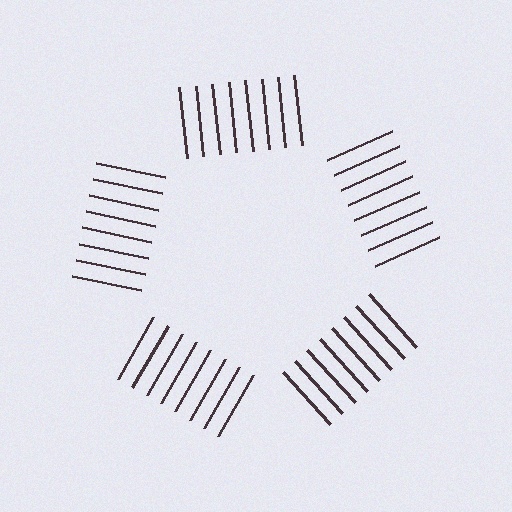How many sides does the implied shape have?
5 sides — the line-ends trace a pentagon.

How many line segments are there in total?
40 — 8 along each of the 5 edges.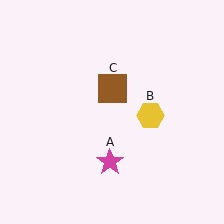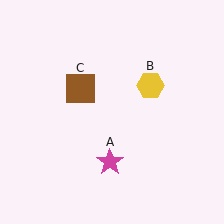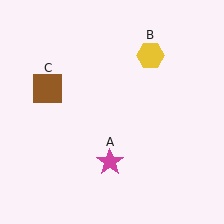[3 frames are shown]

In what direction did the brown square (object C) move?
The brown square (object C) moved left.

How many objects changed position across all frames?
2 objects changed position: yellow hexagon (object B), brown square (object C).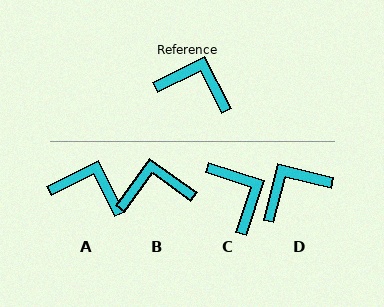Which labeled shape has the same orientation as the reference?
A.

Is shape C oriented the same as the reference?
No, it is off by about 44 degrees.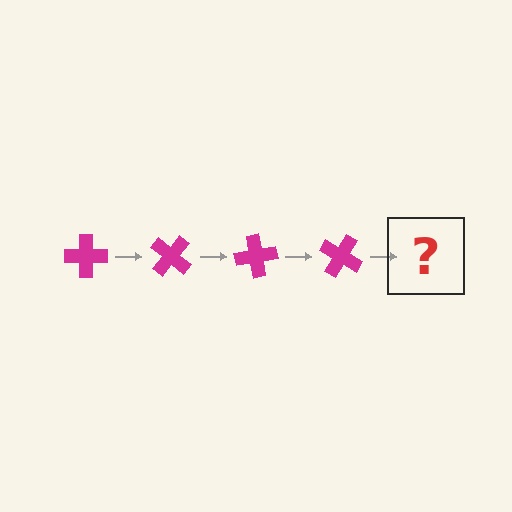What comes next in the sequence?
The next element should be a magenta cross rotated 160 degrees.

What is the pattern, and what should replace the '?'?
The pattern is that the cross rotates 40 degrees each step. The '?' should be a magenta cross rotated 160 degrees.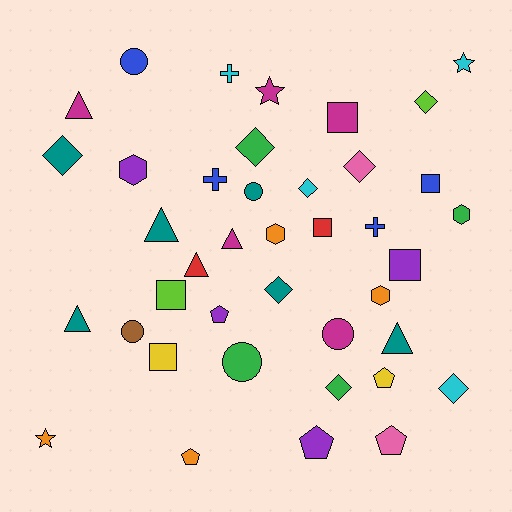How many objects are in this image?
There are 40 objects.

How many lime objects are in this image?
There are 2 lime objects.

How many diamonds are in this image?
There are 8 diamonds.